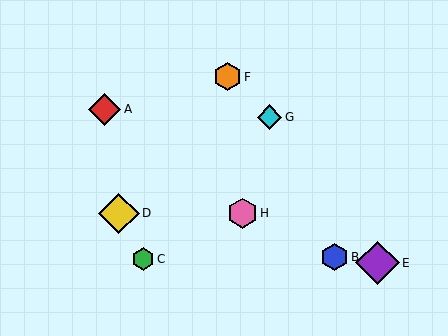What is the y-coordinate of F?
Object F is at y≈77.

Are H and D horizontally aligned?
Yes, both are at y≈213.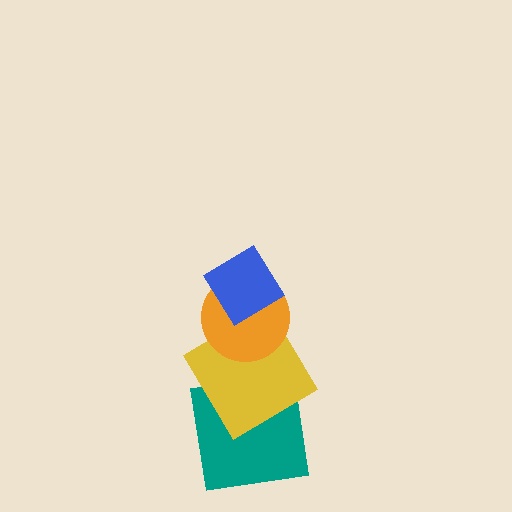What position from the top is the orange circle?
The orange circle is 2nd from the top.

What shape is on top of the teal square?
The yellow diamond is on top of the teal square.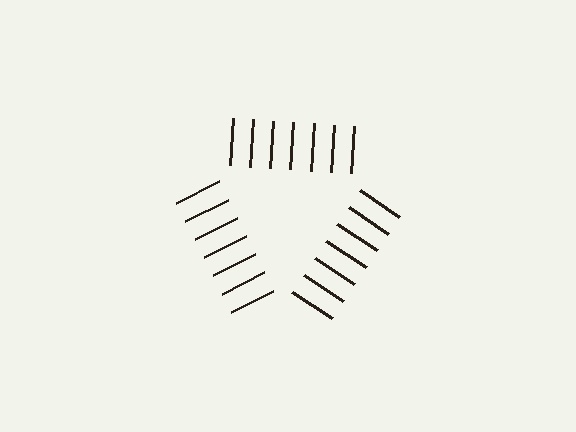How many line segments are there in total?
21 — 7 along each of the 3 edges.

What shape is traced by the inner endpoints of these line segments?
An illusory triangle — the line segments terminate on its edges but no continuous stroke is drawn.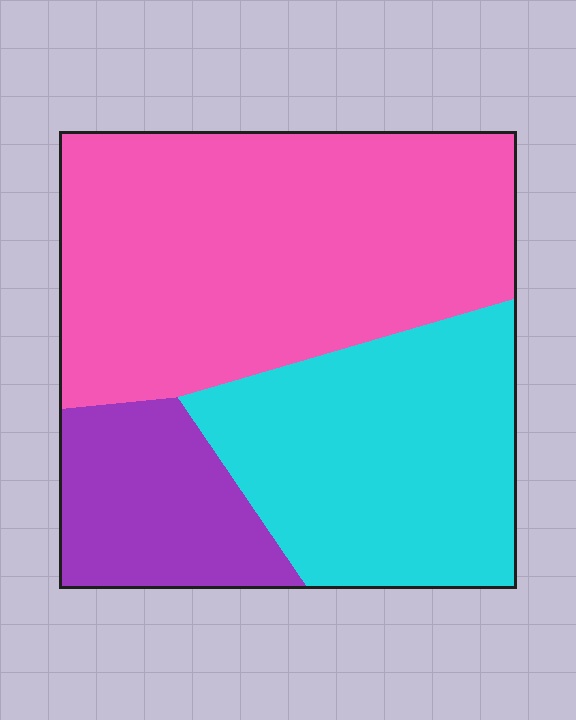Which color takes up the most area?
Pink, at roughly 50%.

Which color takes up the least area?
Purple, at roughly 15%.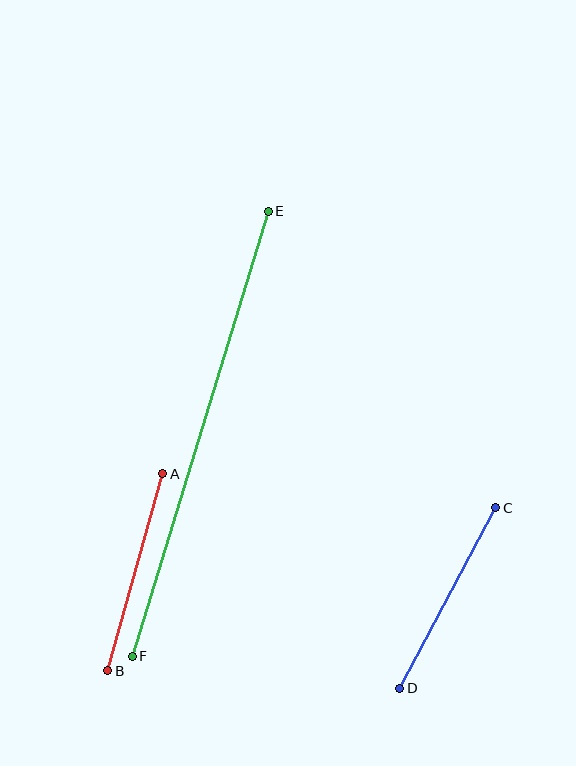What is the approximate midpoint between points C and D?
The midpoint is at approximately (448, 598) pixels.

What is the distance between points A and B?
The distance is approximately 205 pixels.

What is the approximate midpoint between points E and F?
The midpoint is at approximately (200, 434) pixels.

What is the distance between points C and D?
The distance is approximately 204 pixels.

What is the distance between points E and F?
The distance is approximately 465 pixels.